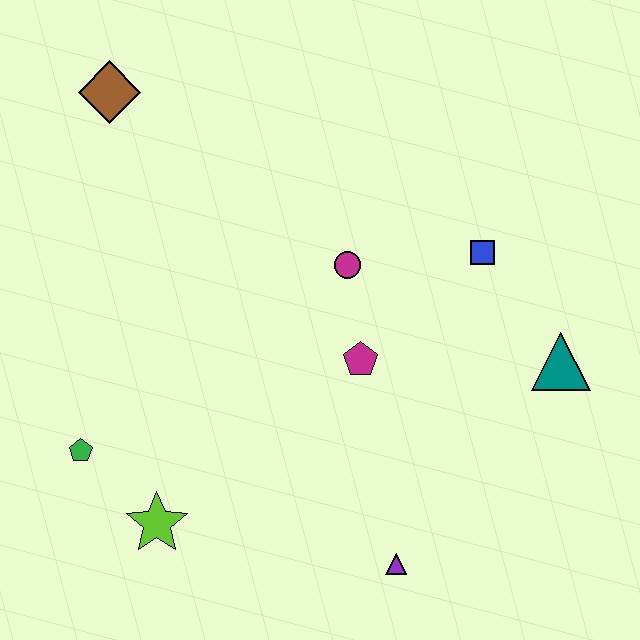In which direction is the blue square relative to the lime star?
The blue square is to the right of the lime star.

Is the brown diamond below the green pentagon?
No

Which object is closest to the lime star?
The green pentagon is closest to the lime star.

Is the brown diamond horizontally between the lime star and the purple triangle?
No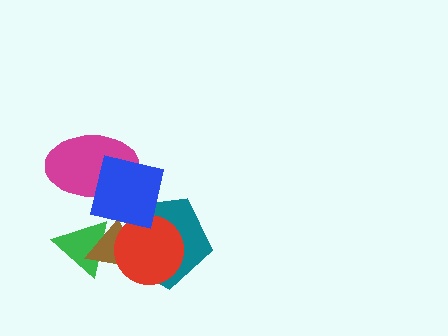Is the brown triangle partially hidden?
Yes, it is partially covered by another shape.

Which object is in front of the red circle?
The blue square is in front of the red circle.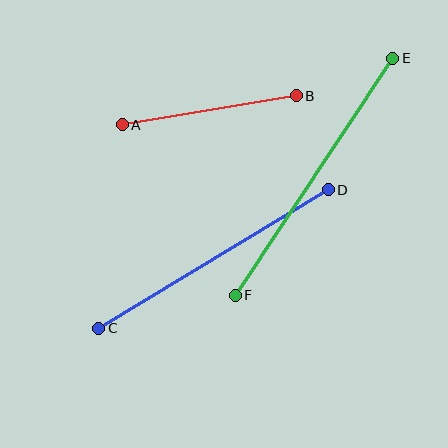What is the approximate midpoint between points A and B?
The midpoint is at approximately (209, 110) pixels.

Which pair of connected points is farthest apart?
Points E and F are farthest apart.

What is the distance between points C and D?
The distance is approximately 268 pixels.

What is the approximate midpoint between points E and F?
The midpoint is at approximately (314, 177) pixels.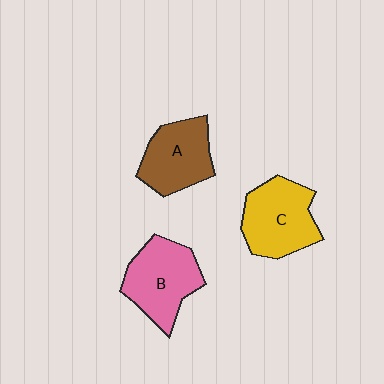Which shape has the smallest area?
Shape A (brown).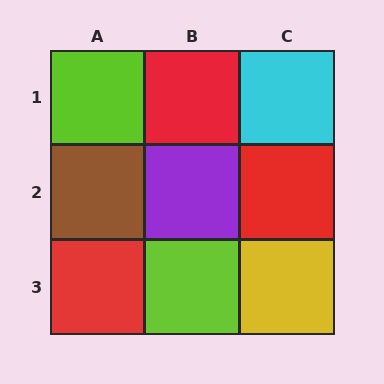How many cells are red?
3 cells are red.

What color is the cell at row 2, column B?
Purple.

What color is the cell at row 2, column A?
Brown.